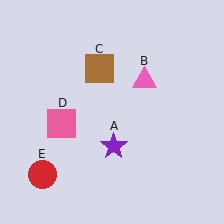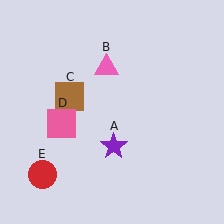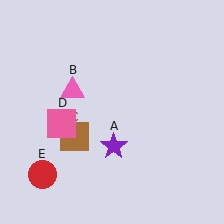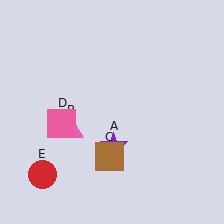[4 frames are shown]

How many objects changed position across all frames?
2 objects changed position: pink triangle (object B), brown square (object C).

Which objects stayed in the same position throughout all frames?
Purple star (object A) and pink square (object D) and red circle (object E) remained stationary.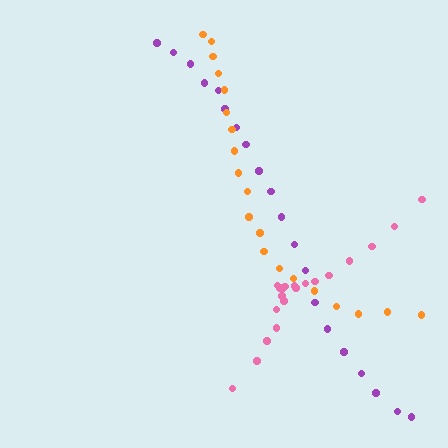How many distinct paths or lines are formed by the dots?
There are 3 distinct paths.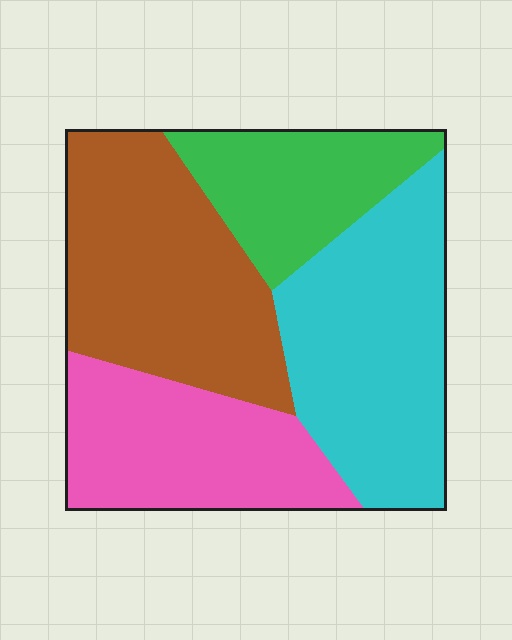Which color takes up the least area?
Green, at roughly 15%.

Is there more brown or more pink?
Brown.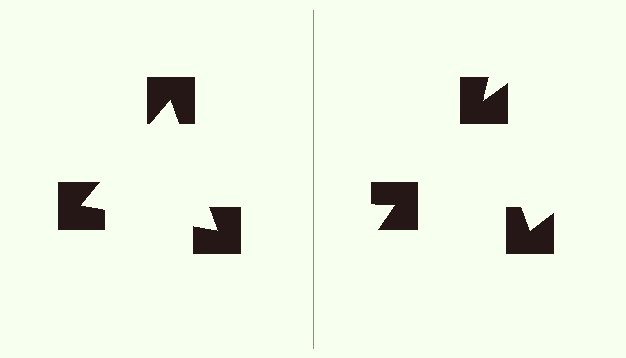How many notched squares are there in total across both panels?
6 — 3 on each side.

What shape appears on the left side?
An illusory triangle.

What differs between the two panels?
The notched squares are positioned identically on both sides; only the wedge orientations differ. On the left they align to a triangle; on the right they are misaligned.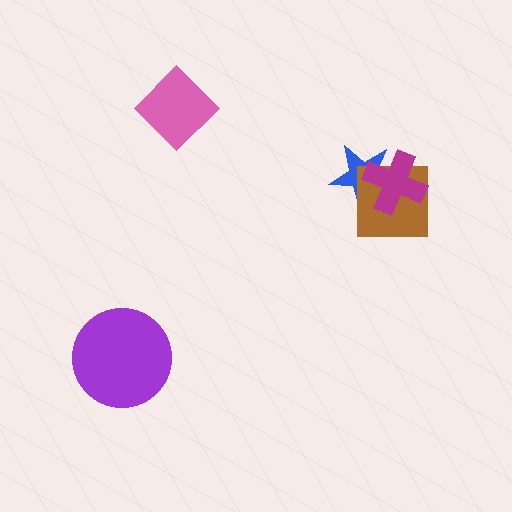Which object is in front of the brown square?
The magenta cross is in front of the brown square.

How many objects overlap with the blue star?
2 objects overlap with the blue star.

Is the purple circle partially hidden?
No, no other shape covers it.